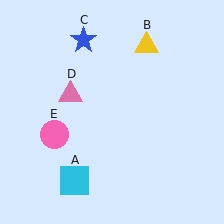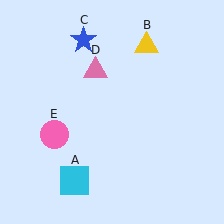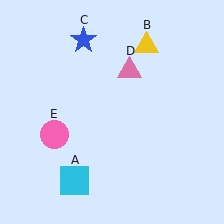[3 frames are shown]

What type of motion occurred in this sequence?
The pink triangle (object D) rotated clockwise around the center of the scene.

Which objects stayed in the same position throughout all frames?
Cyan square (object A) and yellow triangle (object B) and blue star (object C) and pink circle (object E) remained stationary.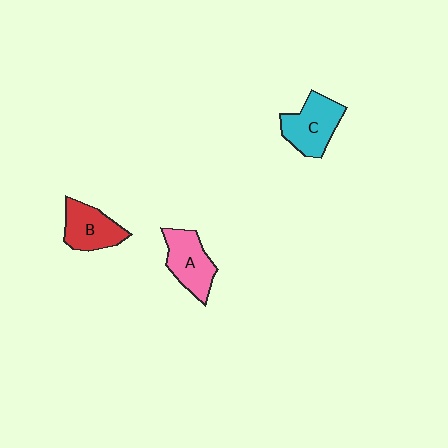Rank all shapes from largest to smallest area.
From largest to smallest: C (cyan), A (pink), B (red).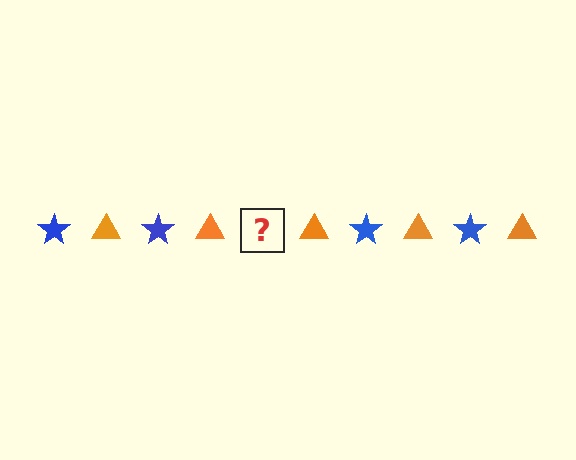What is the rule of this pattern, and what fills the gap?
The rule is that the pattern alternates between blue star and orange triangle. The gap should be filled with a blue star.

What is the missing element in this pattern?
The missing element is a blue star.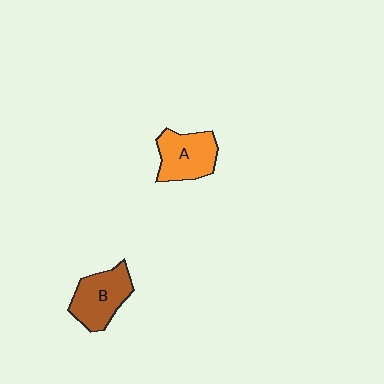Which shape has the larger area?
Shape B (brown).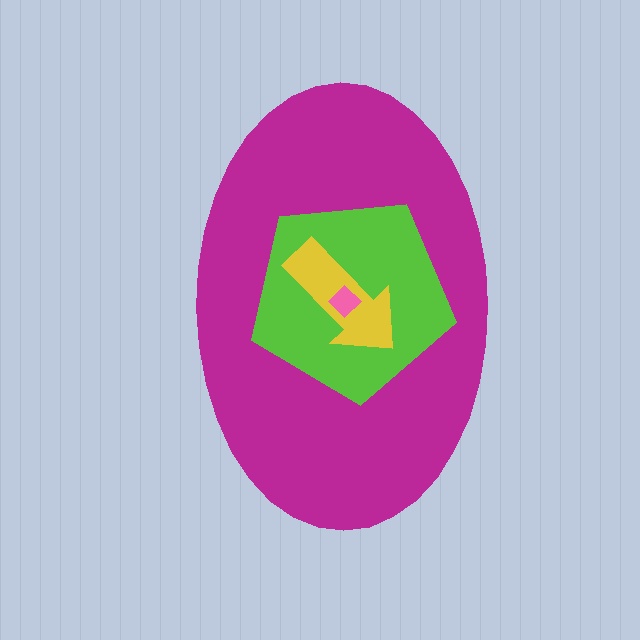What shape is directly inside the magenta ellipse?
The lime pentagon.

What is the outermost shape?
The magenta ellipse.